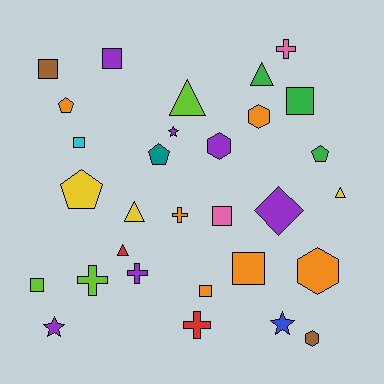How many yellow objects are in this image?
There are 3 yellow objects.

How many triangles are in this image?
There are 5 triangles.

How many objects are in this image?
There are 30 objects.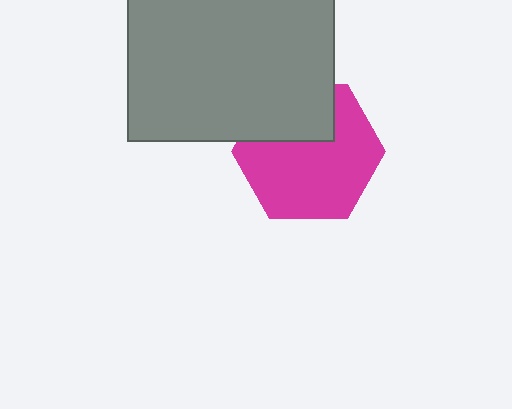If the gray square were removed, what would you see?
You would see the complete magenta hexagon.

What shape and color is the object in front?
The object in front is a gray square.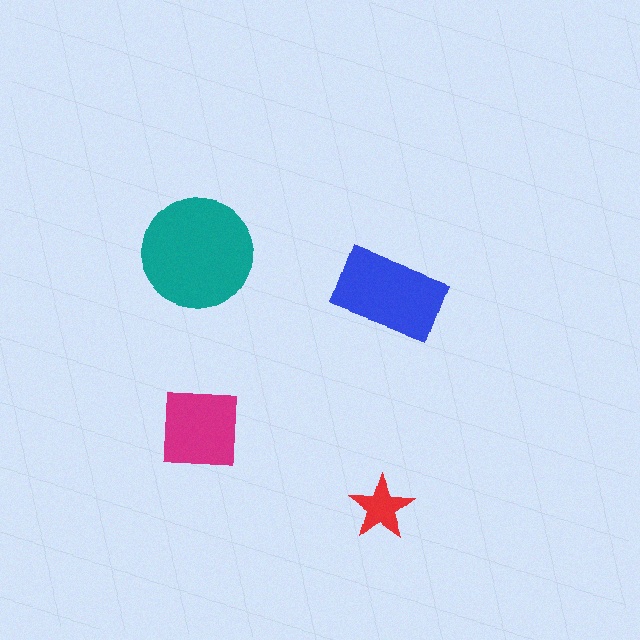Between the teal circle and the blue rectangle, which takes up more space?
The teal circle.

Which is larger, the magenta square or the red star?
The magenta square.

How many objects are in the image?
There are 4 objects in the image.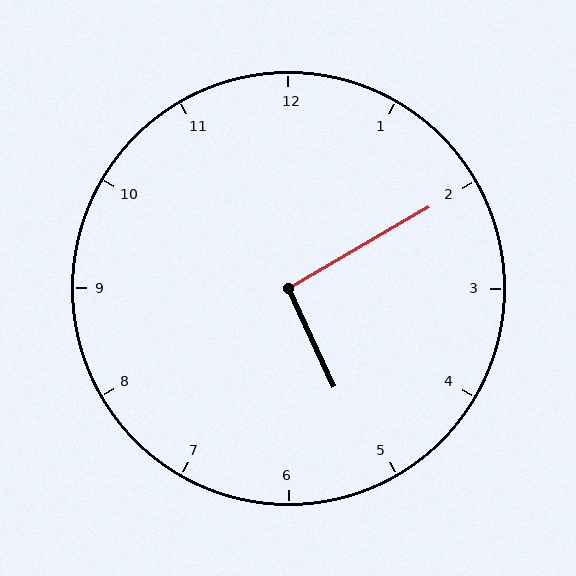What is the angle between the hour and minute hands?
Approximately 95 degrees.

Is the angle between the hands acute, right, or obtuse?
It is right.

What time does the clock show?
5:10.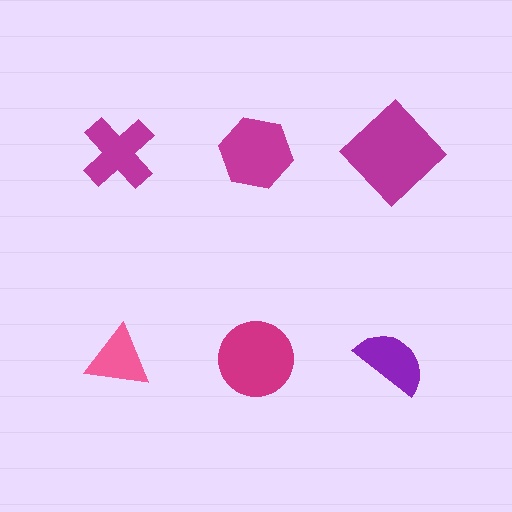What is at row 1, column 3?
A magenta diamond.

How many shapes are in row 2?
3 shapes.